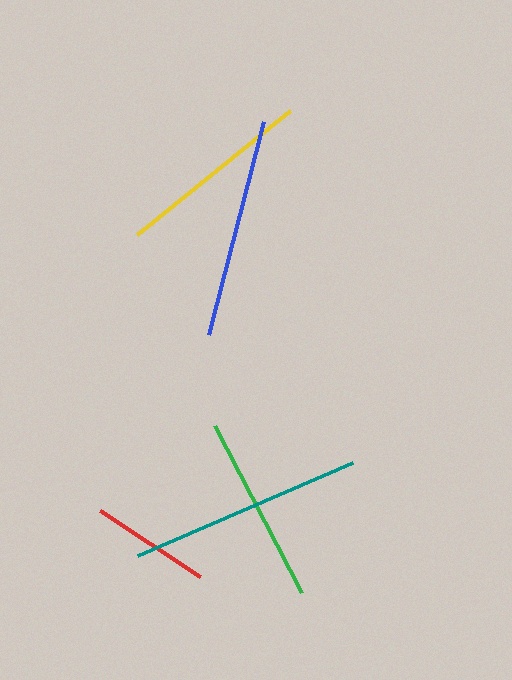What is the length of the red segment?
The red segment is approximately 120 pixels long.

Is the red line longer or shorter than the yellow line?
The yellow line is longer than the red line.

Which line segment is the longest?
The teal line is the longest at approximately 235 pixels.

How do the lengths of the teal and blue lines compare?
The teal and blue lines are approximately the same length.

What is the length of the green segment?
The green segment is approximately 188 pixels long.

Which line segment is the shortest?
The red line is the shortest at approximately 120 pixels.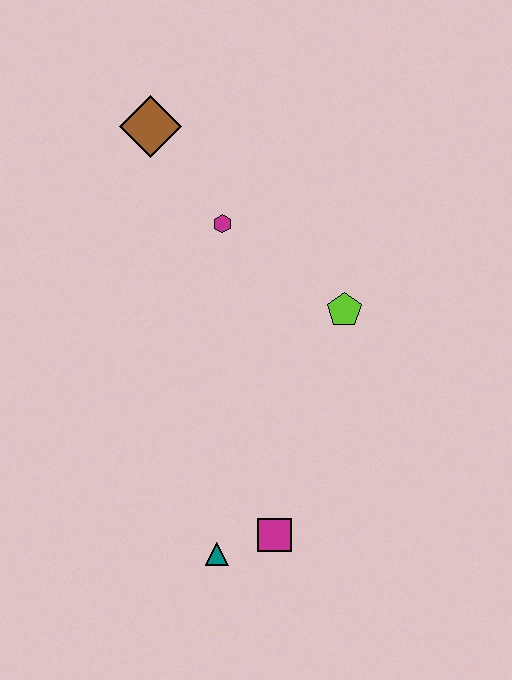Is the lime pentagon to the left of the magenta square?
No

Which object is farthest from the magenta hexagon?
The teal triangle is farthest from the magenta hexagon.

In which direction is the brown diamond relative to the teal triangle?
The brown diamond is above the teal triangle.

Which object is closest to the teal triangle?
The magenta square is closest to the teal triangle.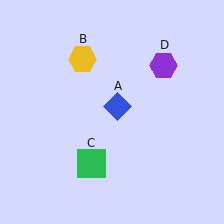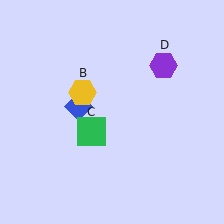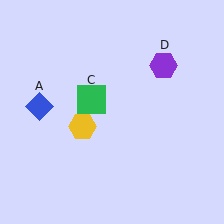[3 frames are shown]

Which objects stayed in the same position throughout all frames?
Purple hexagon (object D) remained stationary.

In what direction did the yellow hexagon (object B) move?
The yellow hexagon (object B) moved down.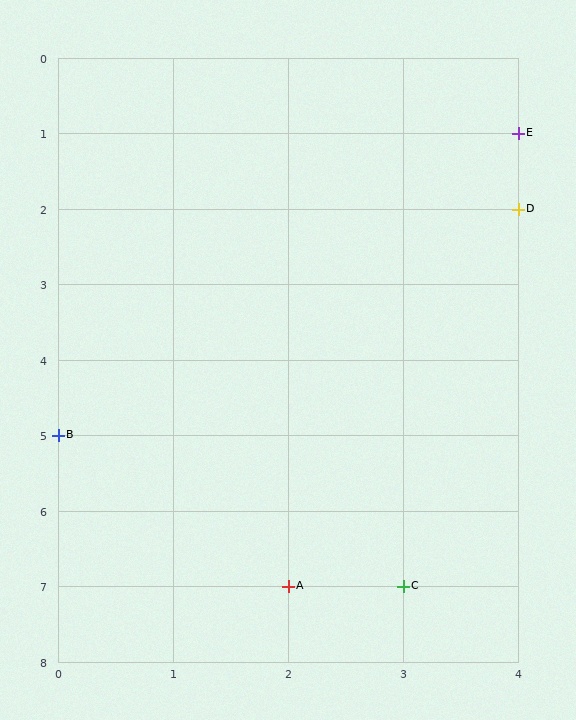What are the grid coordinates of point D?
Point D is at grid coordinates (4, 2).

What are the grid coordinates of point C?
Point C is at grid coordinates (3, 7).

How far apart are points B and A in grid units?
Points B and A are 2 columns and 2 rows apart (about 2.8 grid units diagonally).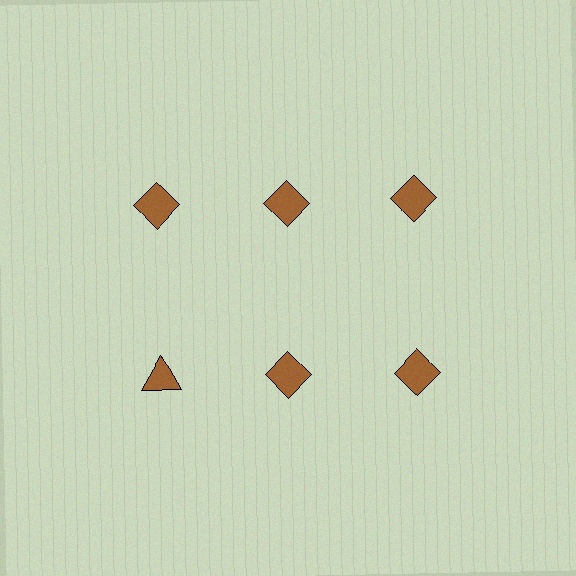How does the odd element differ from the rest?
It has a different shape: triangle instead of diamond.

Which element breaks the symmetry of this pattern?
The brown triangle in the second row, leftmost column breaks the symmetry. All other shapes are brown diamonds.